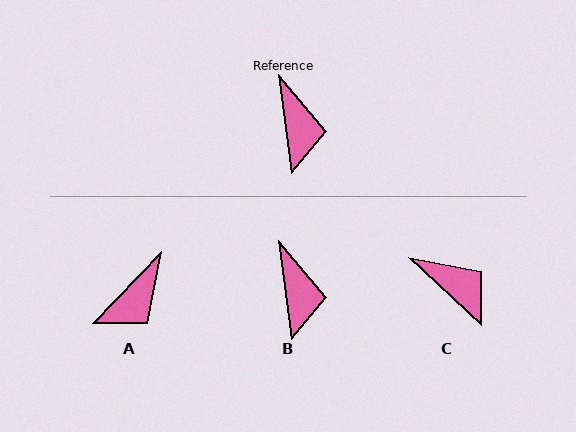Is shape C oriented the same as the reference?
No, it is off by about 39 degrees.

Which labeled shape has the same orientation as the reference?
B.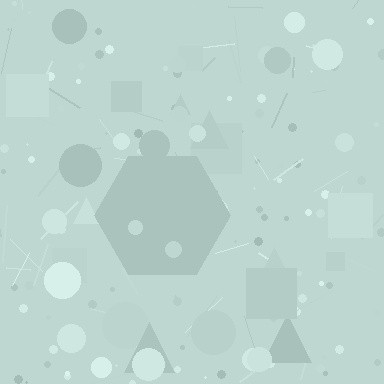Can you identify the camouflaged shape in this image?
The camouflaged shape is a hexagon.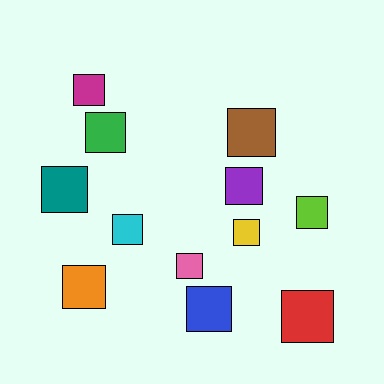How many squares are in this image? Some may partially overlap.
There are 12 squares.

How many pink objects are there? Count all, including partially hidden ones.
There is 1 pink object.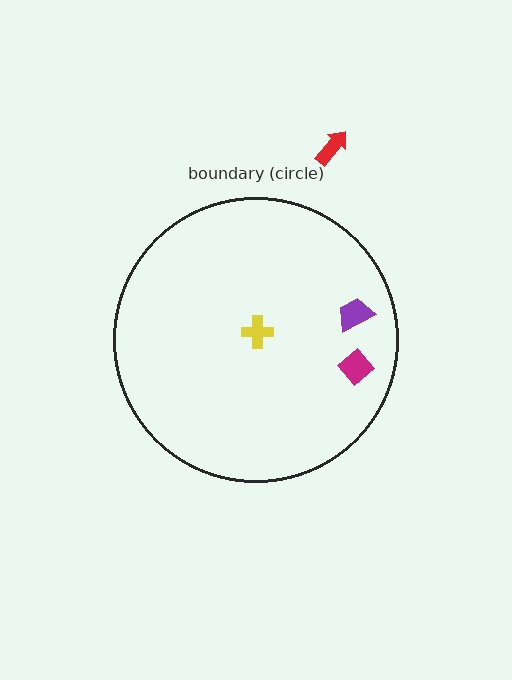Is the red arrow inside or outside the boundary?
Outside.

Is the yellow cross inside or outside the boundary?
Inside.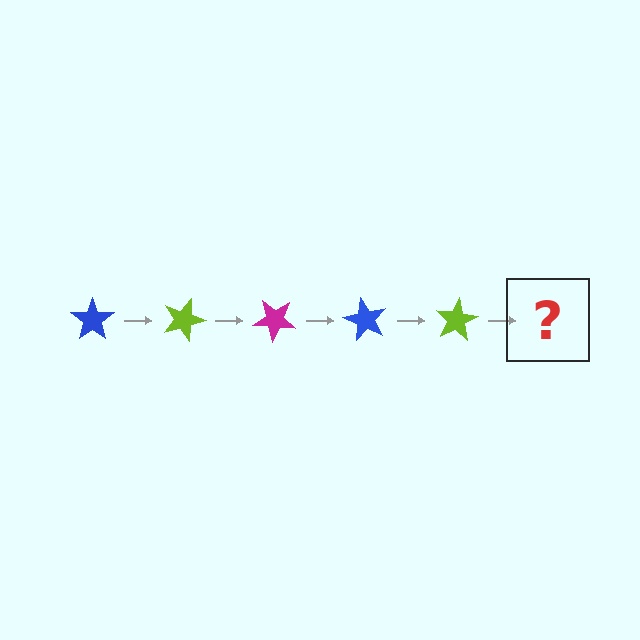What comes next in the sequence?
The next element should be a magenta star, rotated 100 degrees from the start.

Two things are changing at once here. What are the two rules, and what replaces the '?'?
The two rules are that it rotates 20 degrees each step and the color cycles through blue, lime, and magenta. The '?' should be a magenta star, rotated 100 degrees from the start.